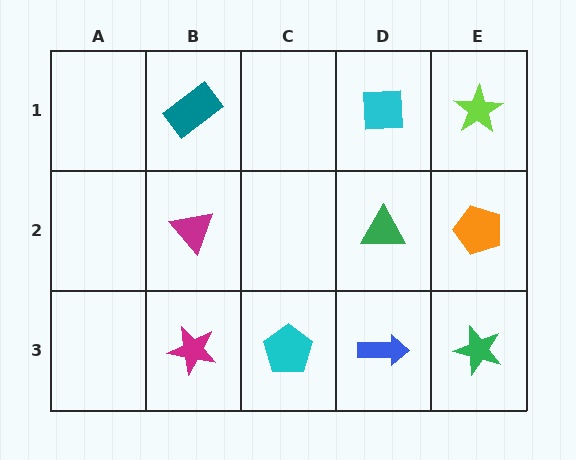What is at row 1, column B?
A teal rectangle.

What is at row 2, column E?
An orange pentagon.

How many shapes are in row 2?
3 shapes.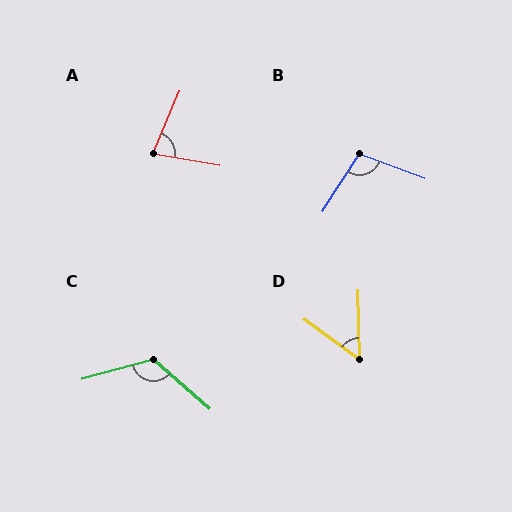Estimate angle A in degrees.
Approximately 77 degrees.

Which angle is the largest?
C, at approximately 123 degrees.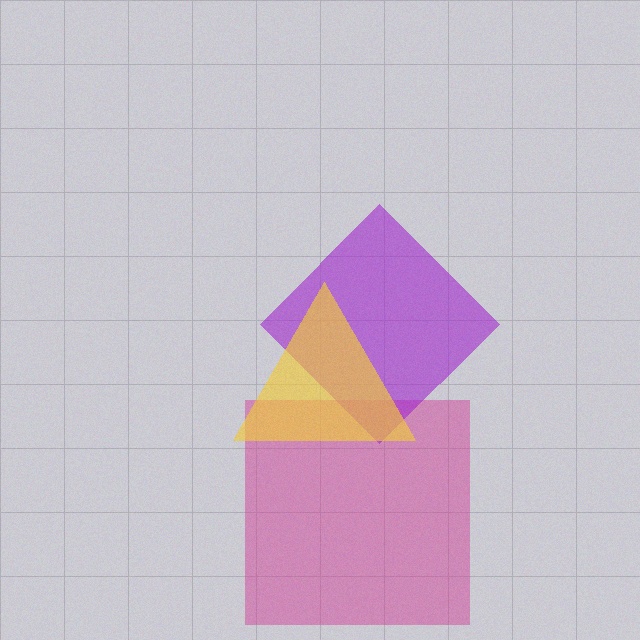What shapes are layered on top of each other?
The layered shapes are: a magenta square, a purple diamond, a yellow triangle.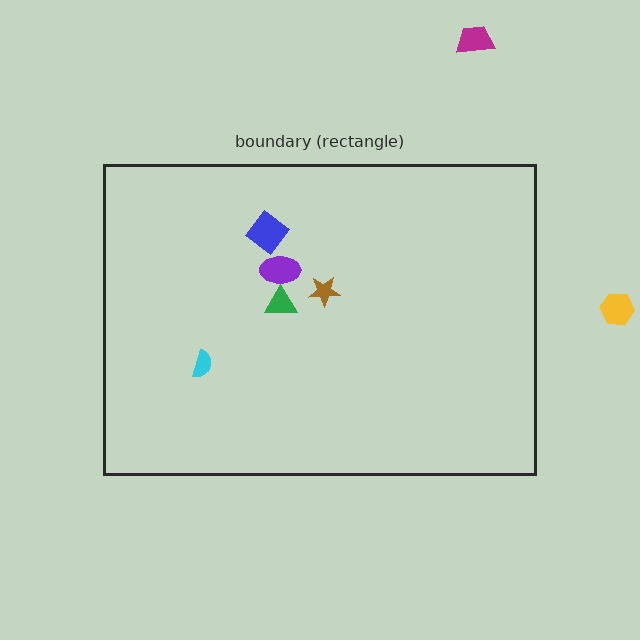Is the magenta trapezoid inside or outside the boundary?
Outside.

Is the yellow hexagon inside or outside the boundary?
Outside.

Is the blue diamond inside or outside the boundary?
Inside.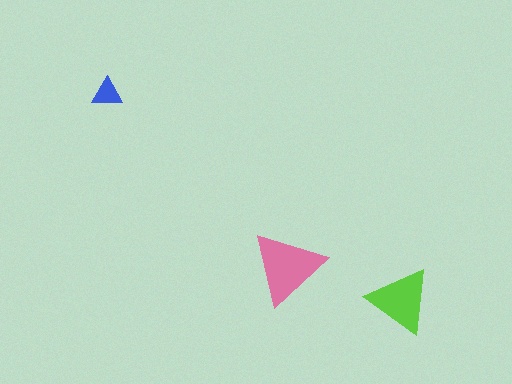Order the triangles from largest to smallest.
the pink one, the lime one, the blue one.